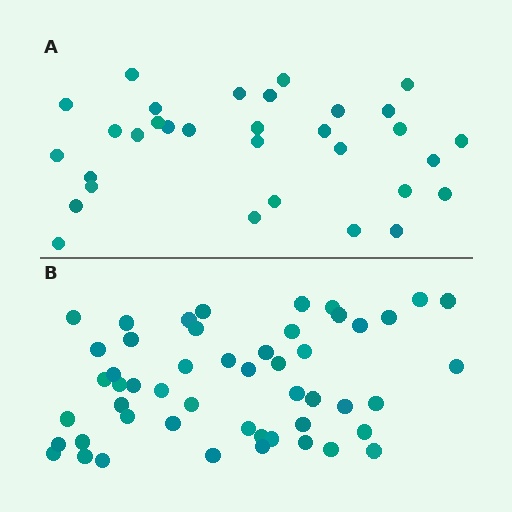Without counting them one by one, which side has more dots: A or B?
Region B (the bottom region) has more dots.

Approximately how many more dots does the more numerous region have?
Region B has approximately 20 more dots than region A.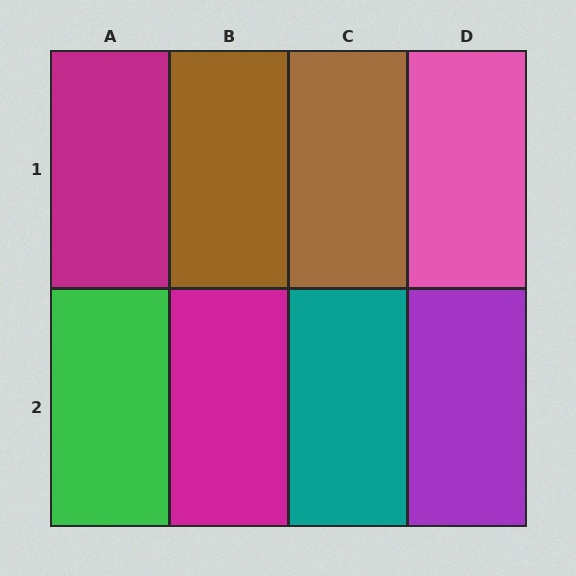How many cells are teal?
1 cell is teal.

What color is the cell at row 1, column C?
Brown.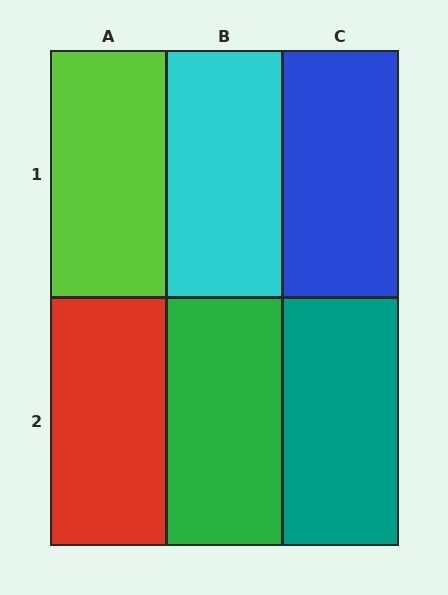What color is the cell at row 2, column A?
Red.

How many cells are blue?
1 cell is blue.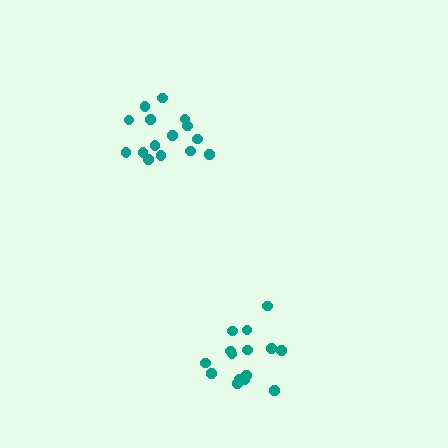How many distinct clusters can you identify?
There are 2 distinct clusters.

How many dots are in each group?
Group 1: 15 dots, Group 2: 16 dots (31 total).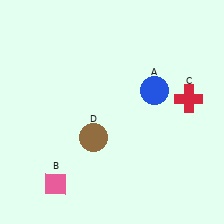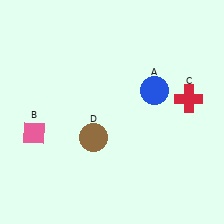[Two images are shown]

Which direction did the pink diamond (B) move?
The pink diamond (B) moved up.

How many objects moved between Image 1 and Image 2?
1 object moved between the two images.